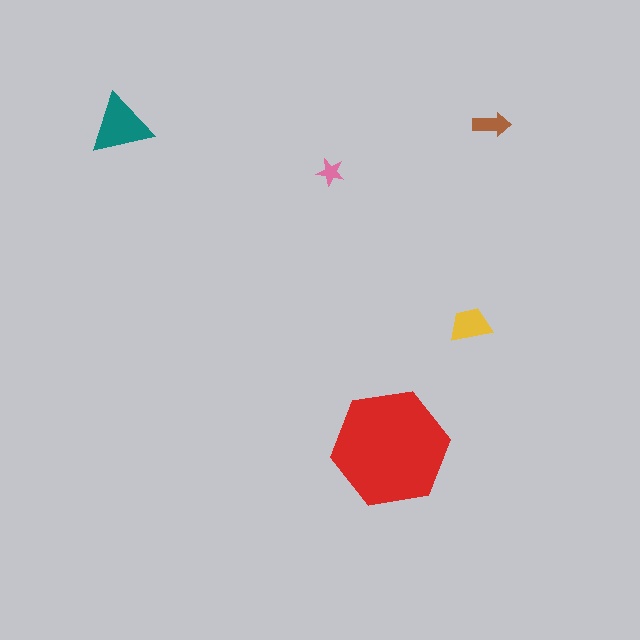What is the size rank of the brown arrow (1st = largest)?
4th.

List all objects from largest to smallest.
The red hexagon, the teal triangle, the yellow trapezoid, the brown arrow, the pink star.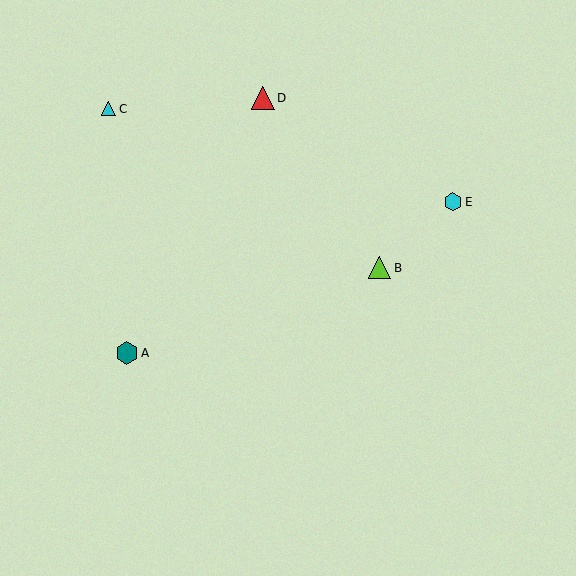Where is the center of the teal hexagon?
The center of the teal hexagon is at (127, 353).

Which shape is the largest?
The red triangle (labeled D) is the largest.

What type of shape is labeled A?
Shape A is a teal hexagon.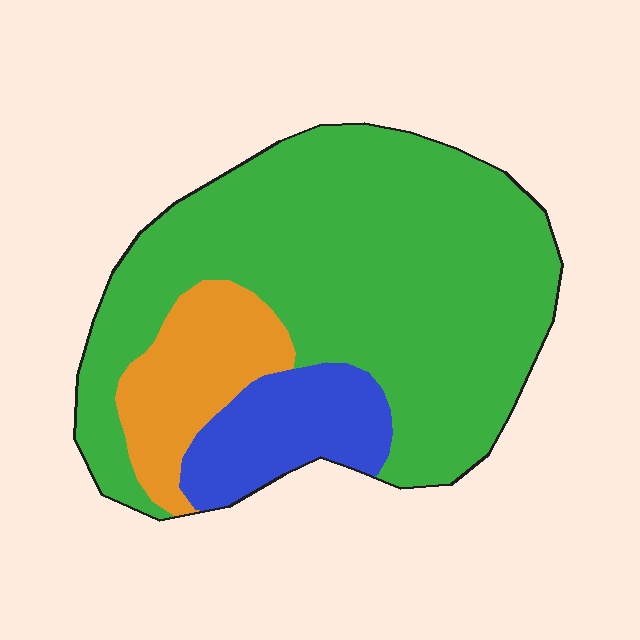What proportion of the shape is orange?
Orange takes up about one sixth (1/6) of the shape.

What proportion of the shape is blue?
Blue takes up less than a sixth of the shape.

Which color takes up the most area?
Green, at roughly 70%.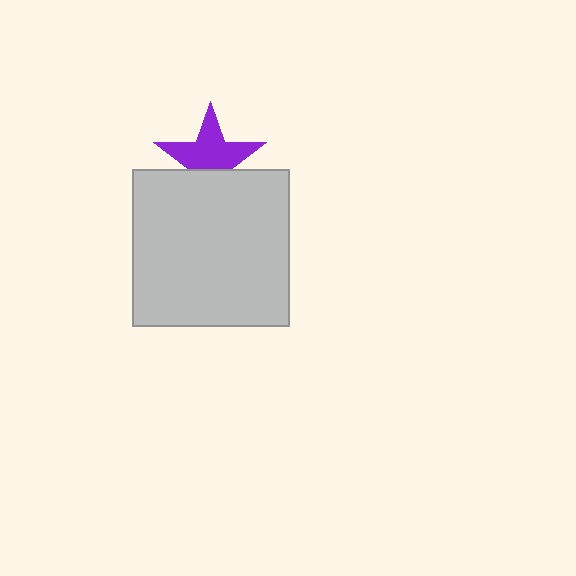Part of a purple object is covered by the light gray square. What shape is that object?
It is a star.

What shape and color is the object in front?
The object in front is a light gray square.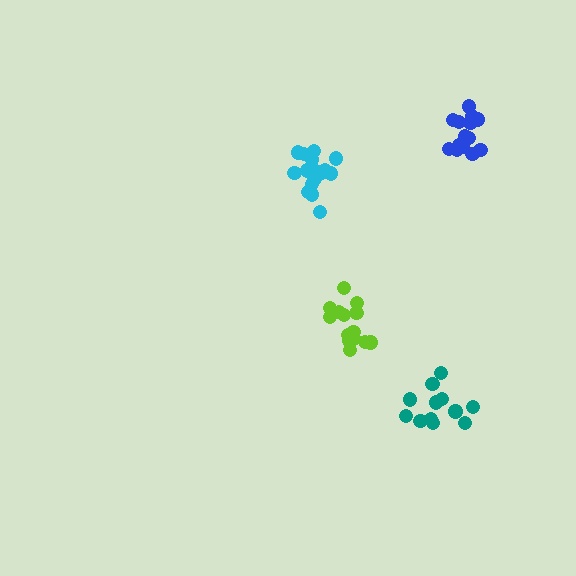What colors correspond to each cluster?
The clusters are colored: cyan, blue, lime, teal.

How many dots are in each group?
Group 1: 18 dots, Group 2: 16 dots, Group 3: 14 dots, Group 4: 12 dots (60 total).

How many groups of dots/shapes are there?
There are 4 groups.